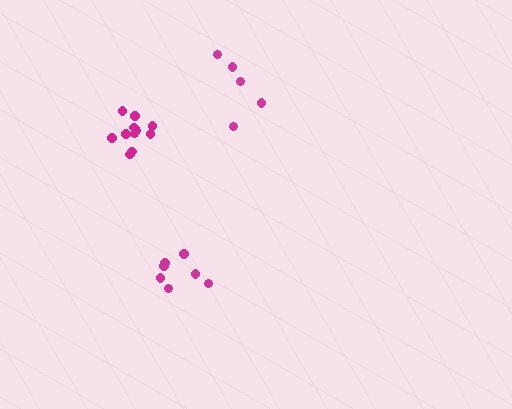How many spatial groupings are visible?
There are 3 spatial groupings.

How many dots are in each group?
Group 1: 5 dots, Group 2: 11 dots, Group 3: 7 dots (23 total).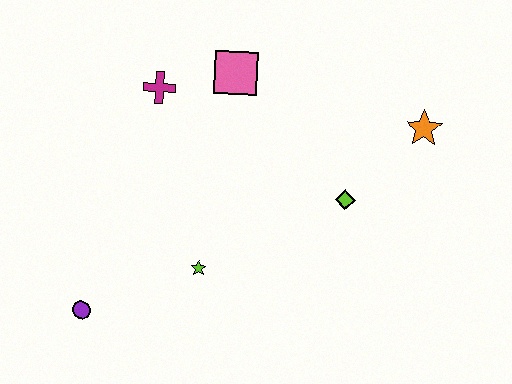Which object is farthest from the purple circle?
The orange star is farthest from the purple circle.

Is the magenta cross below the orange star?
No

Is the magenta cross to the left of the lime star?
Yes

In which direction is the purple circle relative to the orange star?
The purple circle is to the left of the orange star.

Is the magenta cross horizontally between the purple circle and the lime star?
Yes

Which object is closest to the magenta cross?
The pink square is closest to the magenta cross.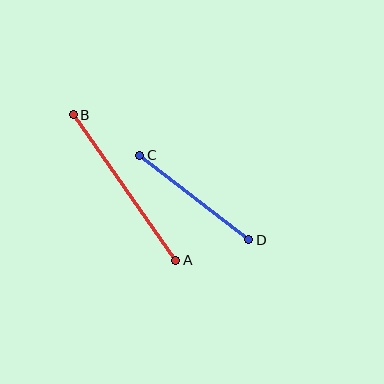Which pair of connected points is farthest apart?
Points A and B are farthest apart.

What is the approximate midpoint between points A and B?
The midpoint is at approximately (124, 188) pixels.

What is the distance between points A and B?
The distance is approximately 178 pixels.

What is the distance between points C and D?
The distance is approximately 138 pixels.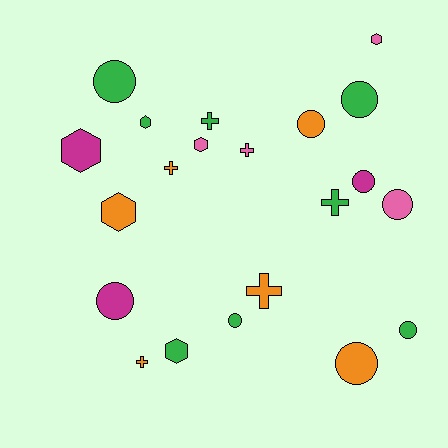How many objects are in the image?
There are 21 objects.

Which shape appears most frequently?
Circle, with 9 objects.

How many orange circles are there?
There are 2 orange circles.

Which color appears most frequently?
Green, with 8 objects.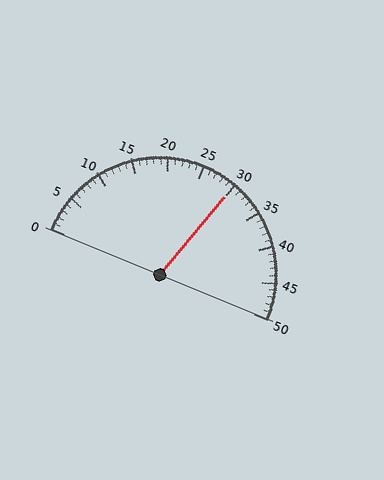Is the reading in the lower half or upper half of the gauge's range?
The reading is in the upper half of the range (0 to 50).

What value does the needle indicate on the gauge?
The needle indicates approximately 30.